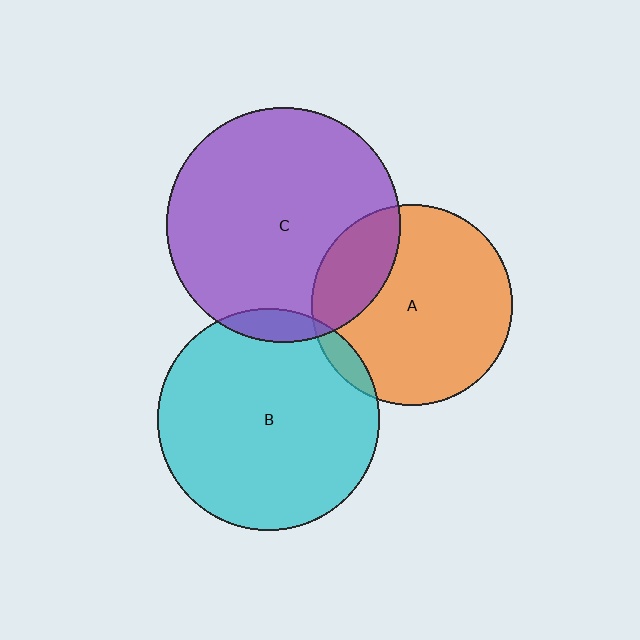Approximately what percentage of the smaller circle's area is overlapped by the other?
Approximately 5%.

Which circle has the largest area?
Circle C (purple).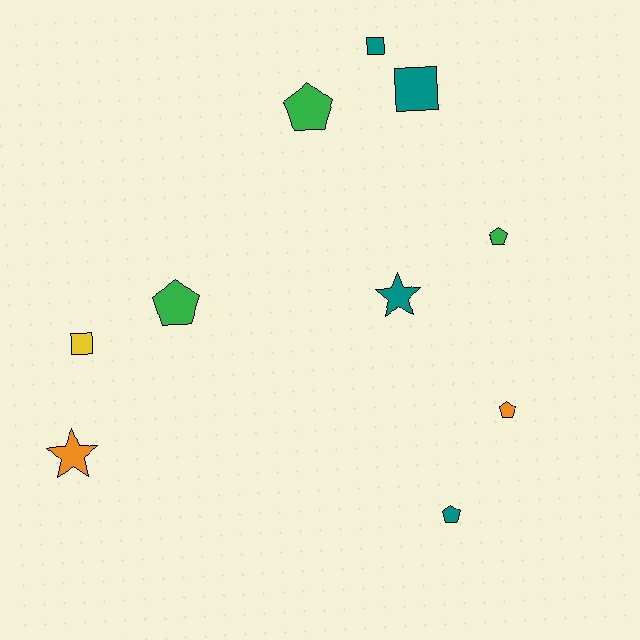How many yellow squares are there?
There is 1 yellow square.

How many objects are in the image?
There are 10 objects.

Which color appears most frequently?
Teal, with 4 objects.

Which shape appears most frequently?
Pentagon, with 5 objects.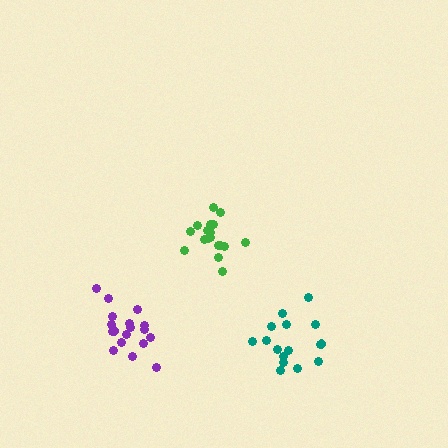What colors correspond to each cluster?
The clusters are colored: green, teal, purple.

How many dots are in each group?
Group 1: 18 dots, Group 2: 16 dots, Group 3: 18 dots (52 total).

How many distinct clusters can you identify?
There are 3 distinct clusters.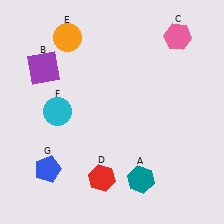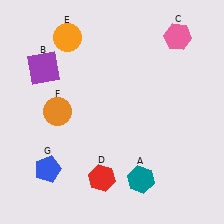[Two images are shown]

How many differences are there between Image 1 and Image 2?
There is 1 difference between the two images.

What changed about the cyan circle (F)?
In Image 1, F is cyan. In Image 2, it changed to orange.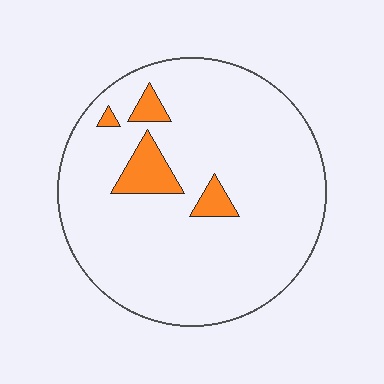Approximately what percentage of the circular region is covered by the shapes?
Approximately 10%.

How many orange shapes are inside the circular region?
4.